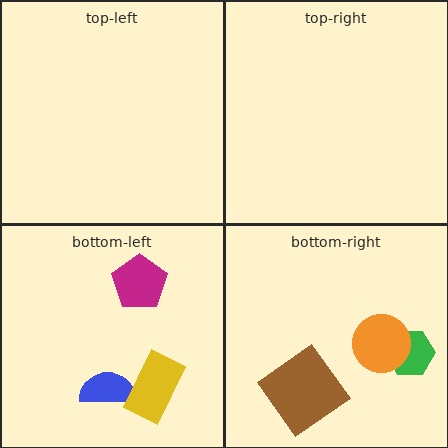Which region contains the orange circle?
The bottom-right region.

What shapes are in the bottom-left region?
The blue semicircle, the yellow rectangle, the magenta pentagon.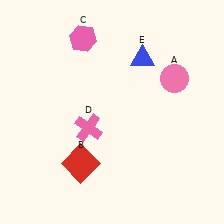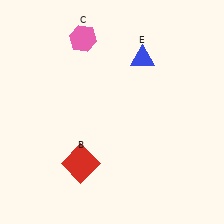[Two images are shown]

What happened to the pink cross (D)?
The pink cross (D) was removed in Image 2. It was in the bottom-left area of Image 1.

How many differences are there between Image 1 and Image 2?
There are 2 differences between the two images.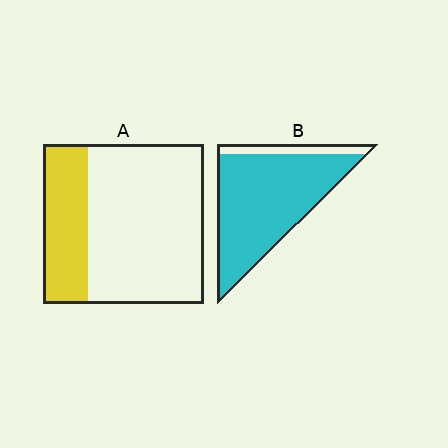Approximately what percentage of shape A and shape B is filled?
A is approximately 30% and B is approximately 90%.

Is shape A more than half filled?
No.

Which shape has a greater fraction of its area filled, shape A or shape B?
Shape B.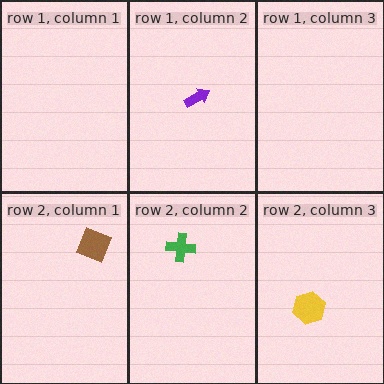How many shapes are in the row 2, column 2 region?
1.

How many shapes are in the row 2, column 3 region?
1.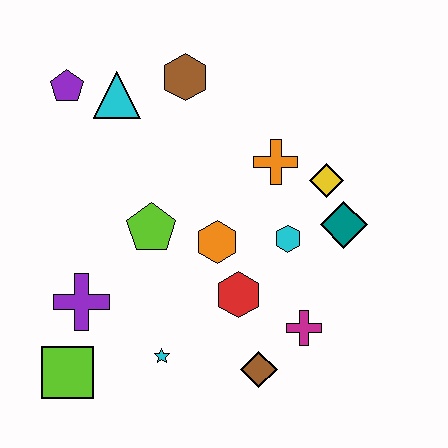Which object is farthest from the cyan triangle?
The brown diamond is farthest from the cyan triangle.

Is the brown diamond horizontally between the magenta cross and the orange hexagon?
Yes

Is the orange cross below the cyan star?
No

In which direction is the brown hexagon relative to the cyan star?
The brown hexagon is above the cyan star.